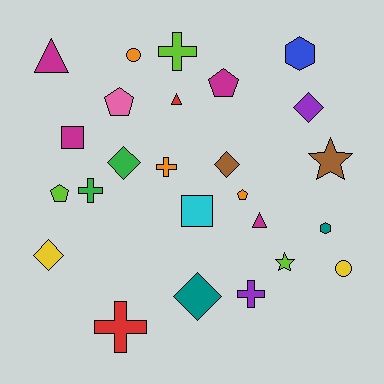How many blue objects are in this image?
There is 1 blue object.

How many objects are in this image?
There are 25 objects.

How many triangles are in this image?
There are 3 triangles.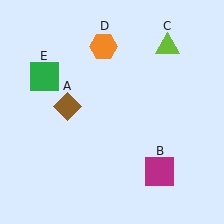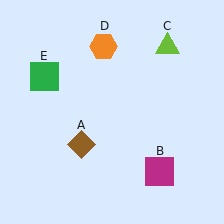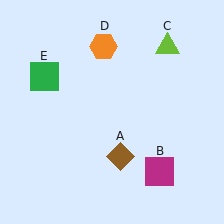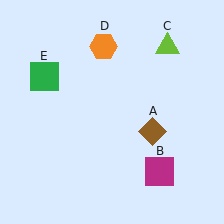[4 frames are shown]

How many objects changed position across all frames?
1 object changed position: brown diamond (object A).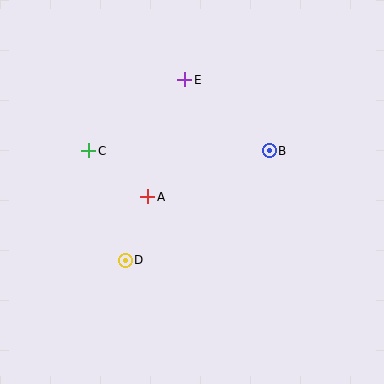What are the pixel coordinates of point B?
Point B is at (269, 151).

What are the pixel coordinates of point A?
Point A is at (148, 197).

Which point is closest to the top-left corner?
Point C is closest to the top-left corner.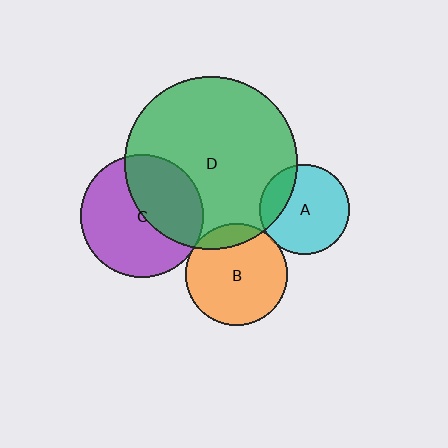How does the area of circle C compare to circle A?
Approximately 1.8 times.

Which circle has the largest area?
Circle D (green).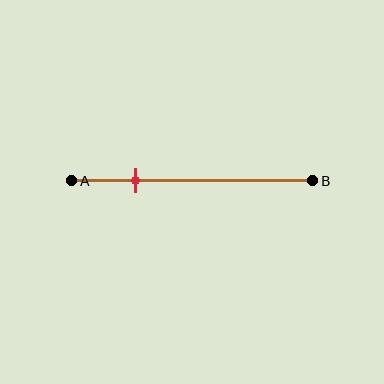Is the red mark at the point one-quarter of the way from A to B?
Yes, the mark is approximately at the one-quarter point.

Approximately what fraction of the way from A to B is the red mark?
The red mark is approximately 25% of the way from A to B.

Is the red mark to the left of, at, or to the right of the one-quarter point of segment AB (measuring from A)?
The red mark is approximately at the one-quarter point of segment AB.